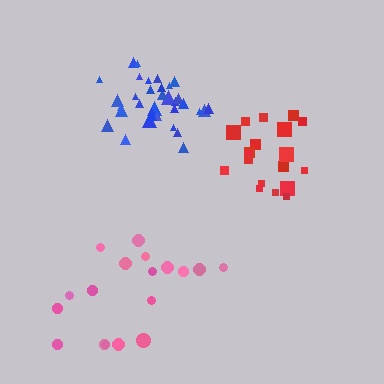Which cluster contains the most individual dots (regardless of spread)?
Blue (34).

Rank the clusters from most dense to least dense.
blue, red, pink.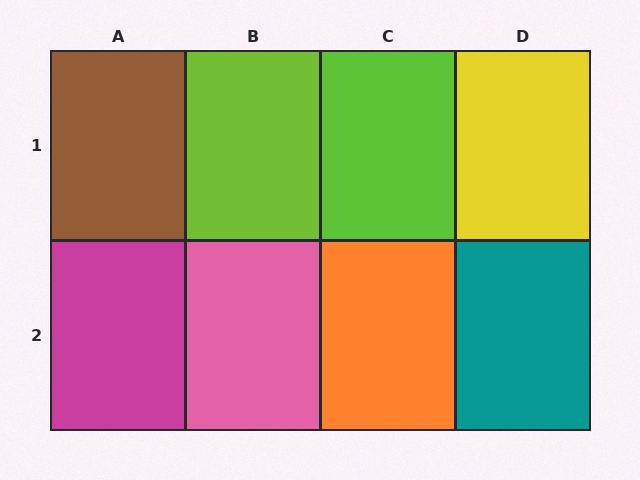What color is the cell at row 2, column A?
Magenta.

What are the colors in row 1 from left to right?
Brown, lime, lime, yellow.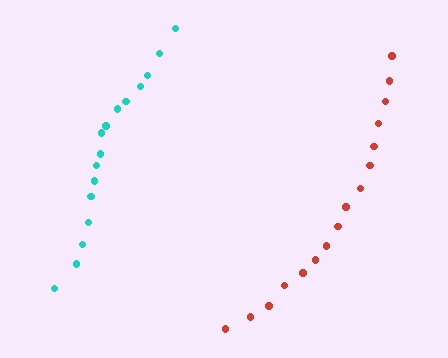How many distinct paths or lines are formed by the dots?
There are 2 distinct paths.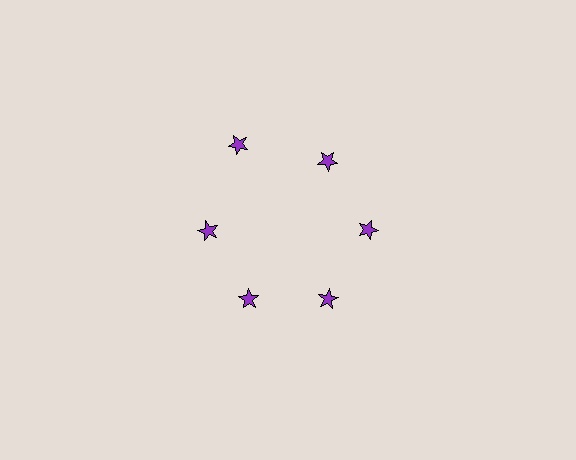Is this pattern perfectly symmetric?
No. The 6 purple stars are arranged in a ring, but one element near the 11 o'clock position is pushed outward from the center, breaking the 6-fold rotational symmetry.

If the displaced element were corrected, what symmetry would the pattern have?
It would have 6-fold rotational symmetry — the pattern would map onto itself every 60 degrees.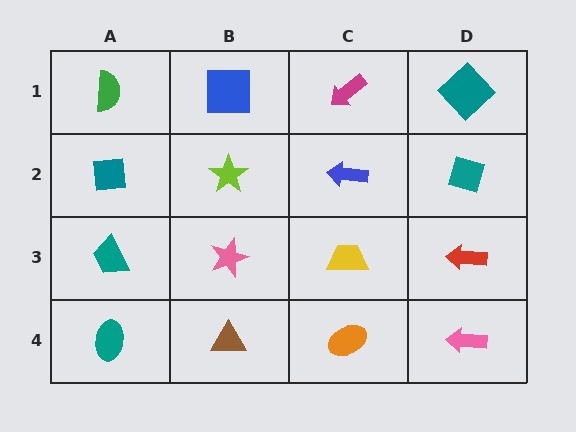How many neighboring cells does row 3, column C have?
4.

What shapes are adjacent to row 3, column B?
A lime star (row 2, column B), a brown triangle (row 4, column B), a teal trapezoid (row 3, column A), a yellow trapezoid (row 3, column C).